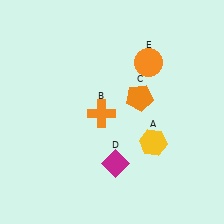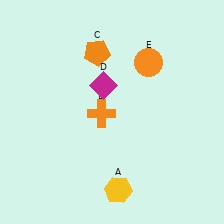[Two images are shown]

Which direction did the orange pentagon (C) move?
The orange pentagon (C) moved up.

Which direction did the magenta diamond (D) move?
The magenta diamond (D) moved up.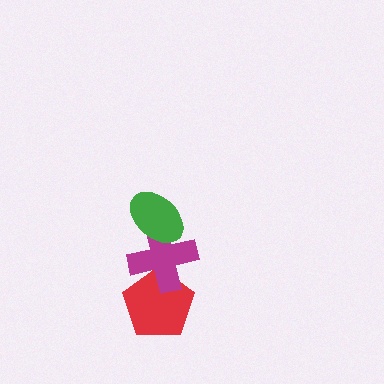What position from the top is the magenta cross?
The magenta cross is 2nd from the top.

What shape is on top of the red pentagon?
The magenta cross is on top of the red pentagon.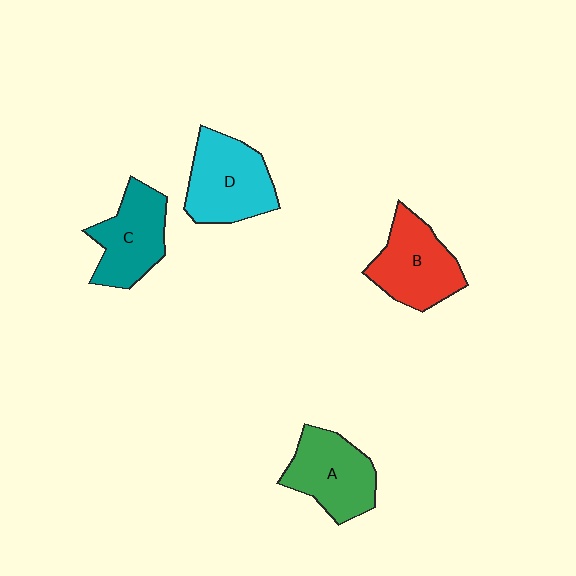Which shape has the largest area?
Shape D (cyan).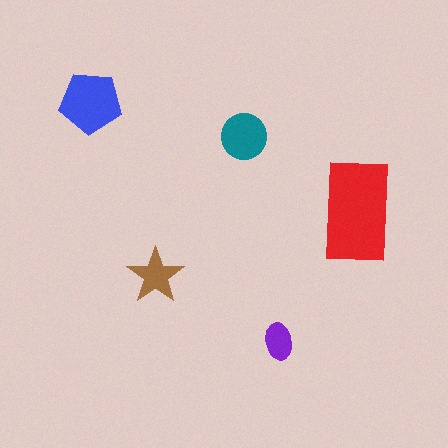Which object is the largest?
The red rectangle.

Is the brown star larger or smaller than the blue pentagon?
Smaller.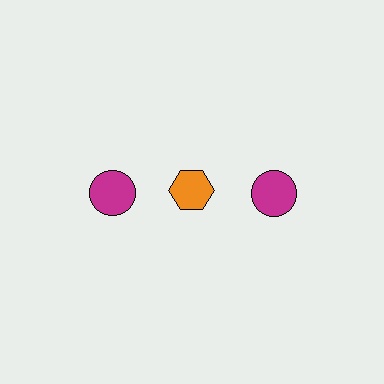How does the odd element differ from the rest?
It differs in both color (orange instead of magenta) and shape (hexagon instead of circle).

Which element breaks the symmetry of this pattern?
The orange hexagon in the top row, second from left column breaks the symmetry. All other shapes are magenta circles.